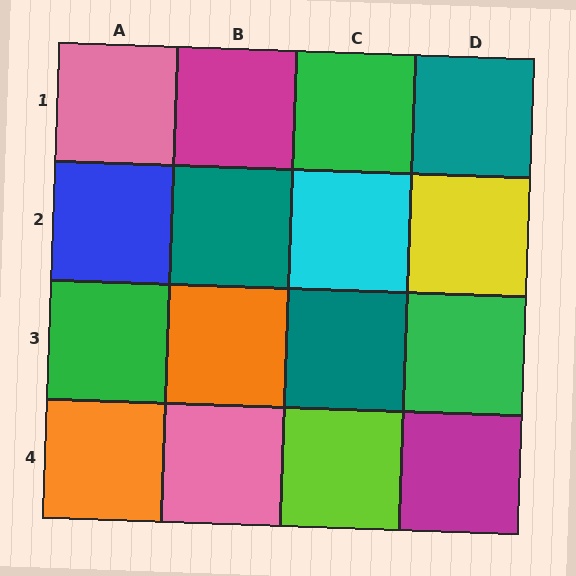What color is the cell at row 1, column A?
Pink.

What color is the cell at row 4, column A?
Orange.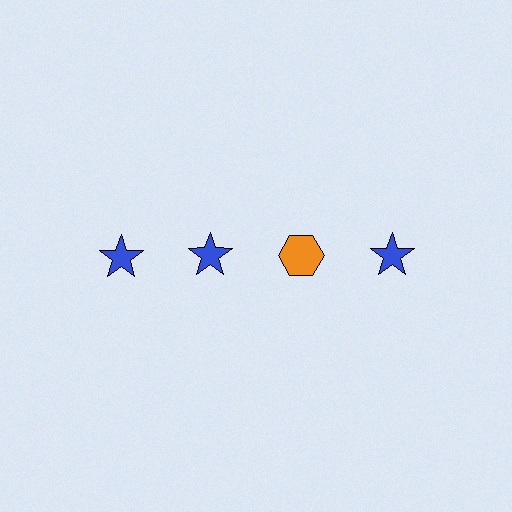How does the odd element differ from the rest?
It differs in both color (orange instead of blue) and shape (hexagon instead of star).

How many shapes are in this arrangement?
There are 4 shapes arranged in a grid pattern.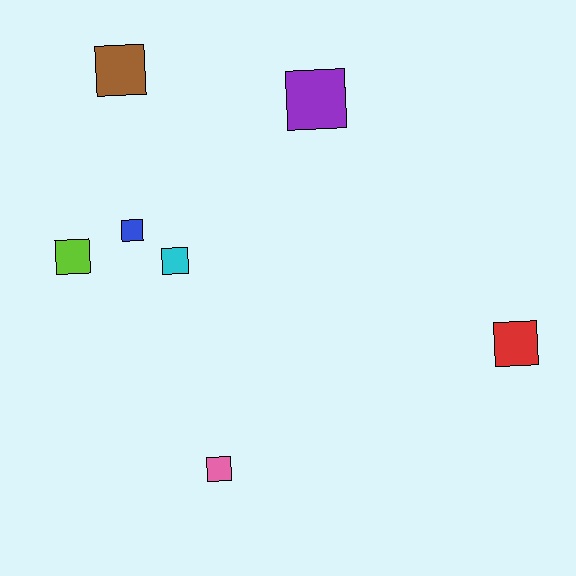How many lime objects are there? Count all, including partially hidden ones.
There is 1 lime object.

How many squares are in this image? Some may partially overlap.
There are 7 squares.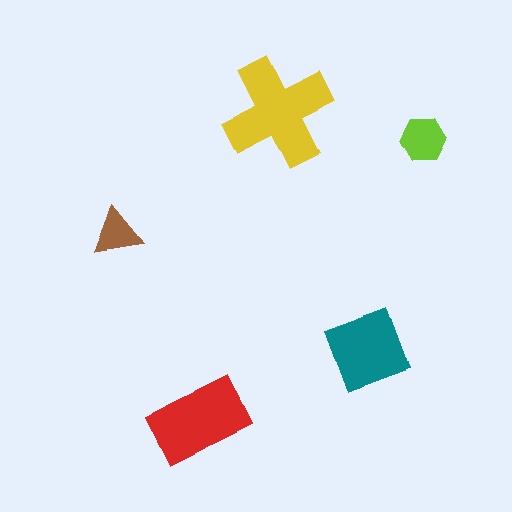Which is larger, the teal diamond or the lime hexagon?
The teal diamond.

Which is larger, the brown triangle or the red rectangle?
The red rectangle.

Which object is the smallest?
The brown triangle.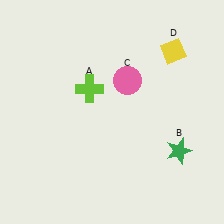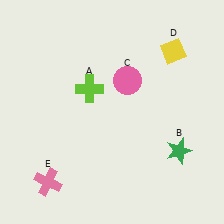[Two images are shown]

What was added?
A pink cross (E) was added in Image 2.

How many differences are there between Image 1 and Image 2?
There is 1 difference between the two images.